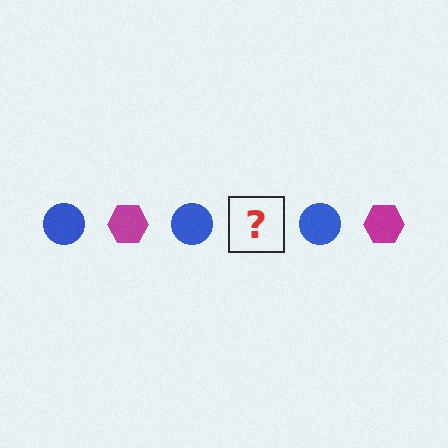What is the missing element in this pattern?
The missing element is a magenta hexagon.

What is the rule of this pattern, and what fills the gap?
The rule is that the pattern alternates between blue circle and magenta hexagon. The gap should be filled with a magenta hexagon.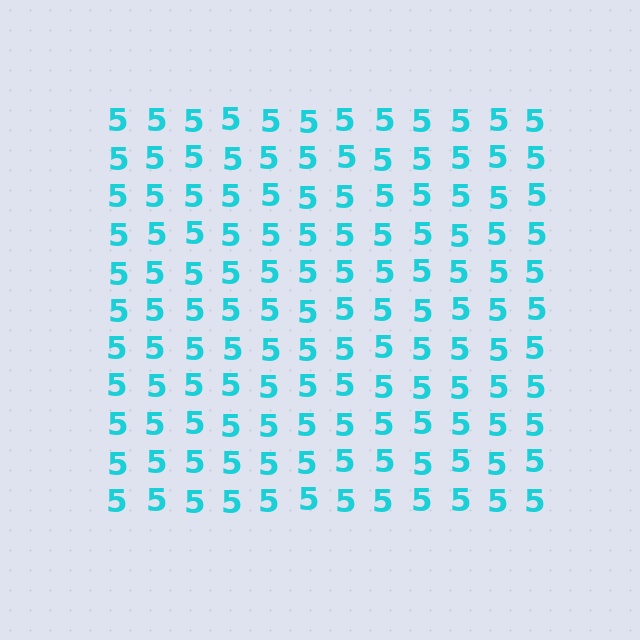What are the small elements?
The small elements are digit 5's.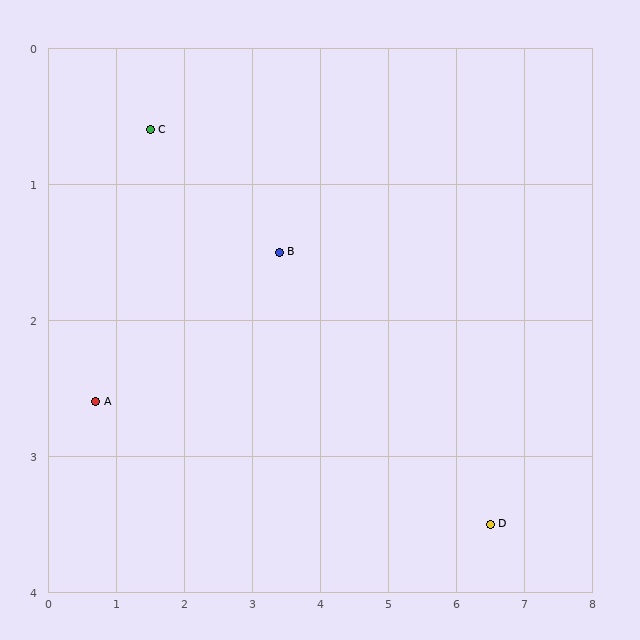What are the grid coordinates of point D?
Point D is at approximately (6.5, 3.5).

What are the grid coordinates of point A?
Point A is at approximately (0.7, 2.6).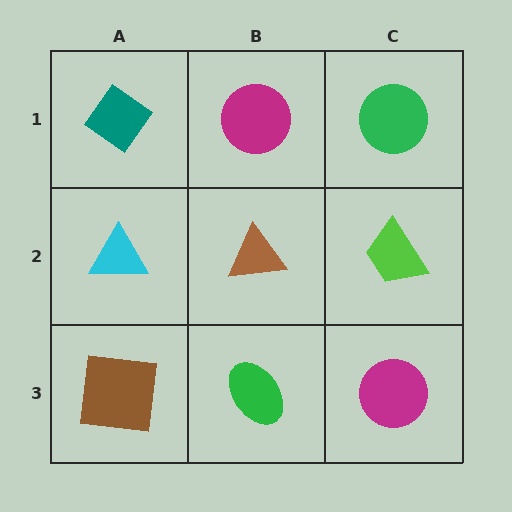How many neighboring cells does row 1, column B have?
3.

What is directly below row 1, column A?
A cyan triangle.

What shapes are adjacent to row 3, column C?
A lime trapezoid (row 2, column C), a green ellipse (row 3, column B).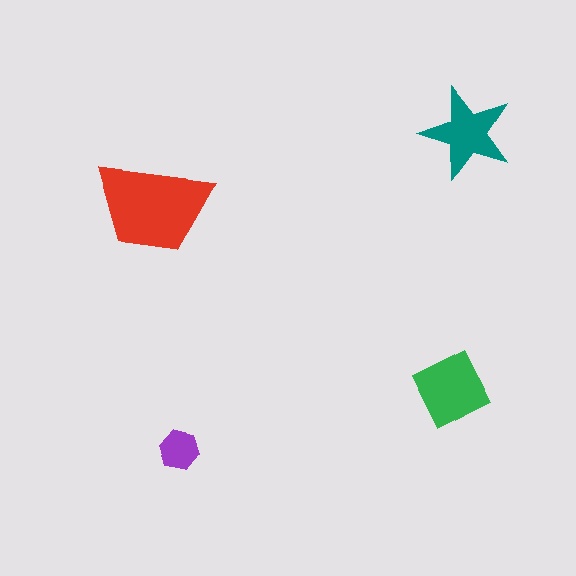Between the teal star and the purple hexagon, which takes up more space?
The teal star.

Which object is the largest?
The red trapezoid.